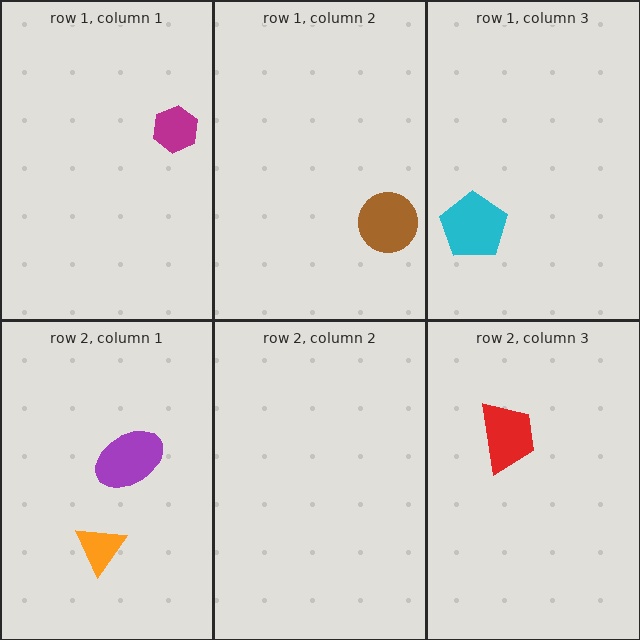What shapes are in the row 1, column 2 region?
The brown circle.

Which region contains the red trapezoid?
The row 2, column 3 region.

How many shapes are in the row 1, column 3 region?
1.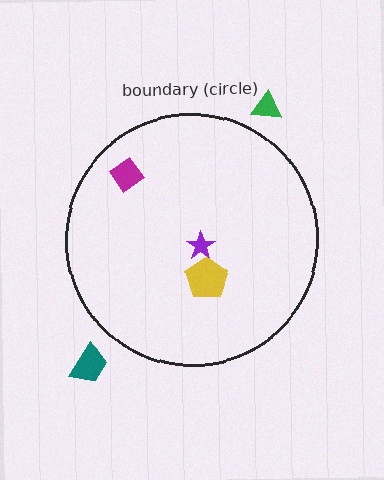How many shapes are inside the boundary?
3 inside, 2 outside.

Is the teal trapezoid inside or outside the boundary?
Outside.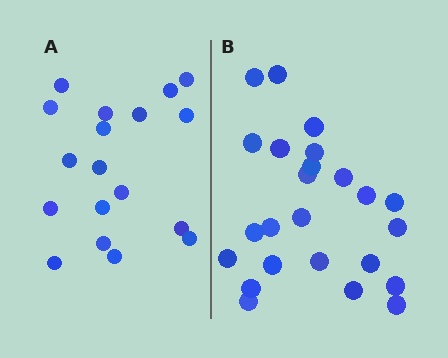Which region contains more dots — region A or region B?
Region B (the right region) has more dots.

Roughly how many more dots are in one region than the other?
Region B has about 6 more dots than region A.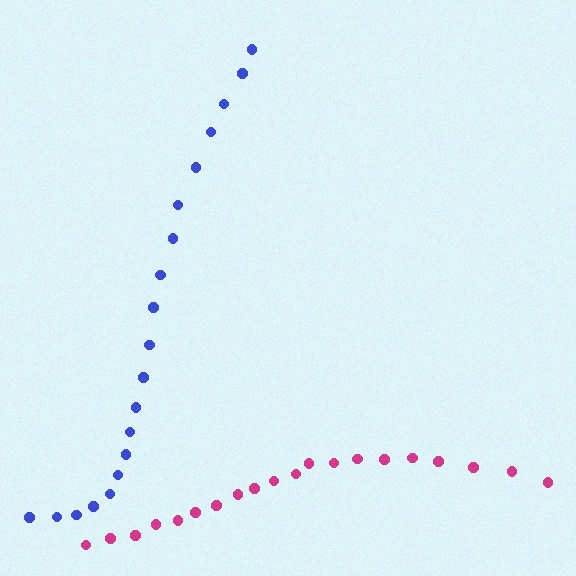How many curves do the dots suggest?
There are 2 distinct paths.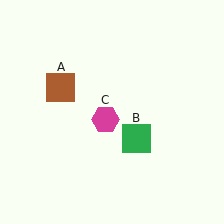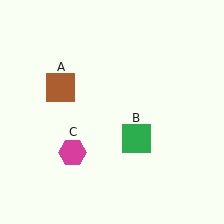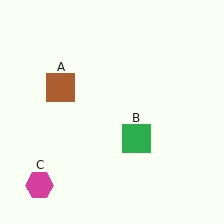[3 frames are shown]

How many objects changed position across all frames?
1 object changed position: magenta hexagon (object C).